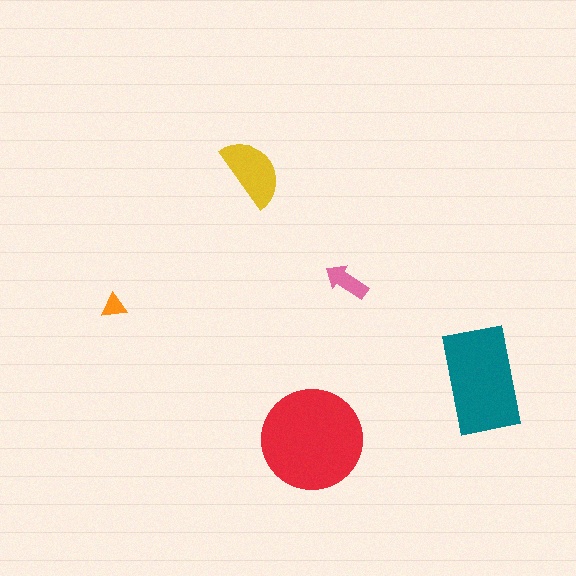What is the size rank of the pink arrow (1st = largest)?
4th.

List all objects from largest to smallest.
The red circle, the teal rectangle, the yellow semicircle, the pink arrow, the orange triangle.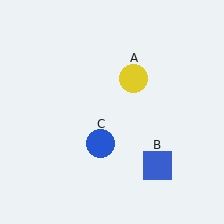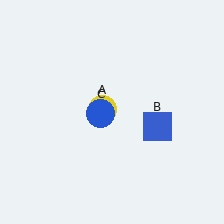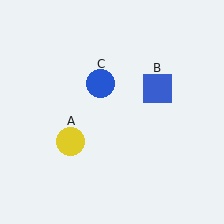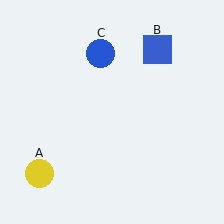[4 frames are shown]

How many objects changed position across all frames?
3 objects changed position: yellow circle (object A), blue square (object B), blue circle (object C).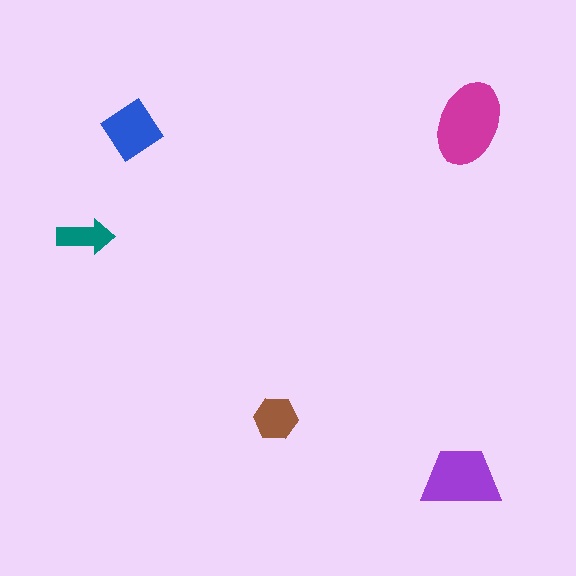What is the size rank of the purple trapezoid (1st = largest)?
2nd.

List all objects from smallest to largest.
The teal arrow, the brown hexagon, the blue diamond, the purple trapezoid, the magenta ellipse.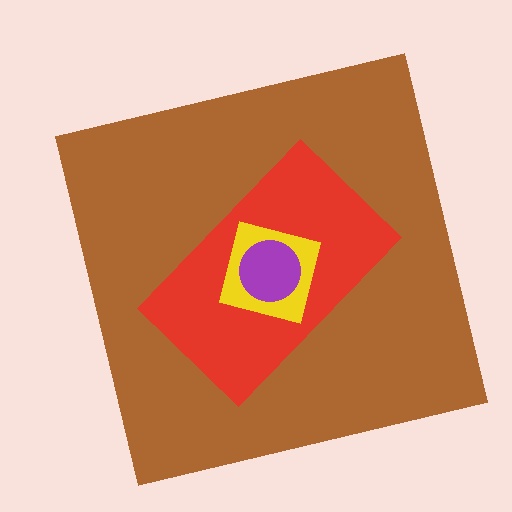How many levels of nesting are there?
4.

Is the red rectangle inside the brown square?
Yes.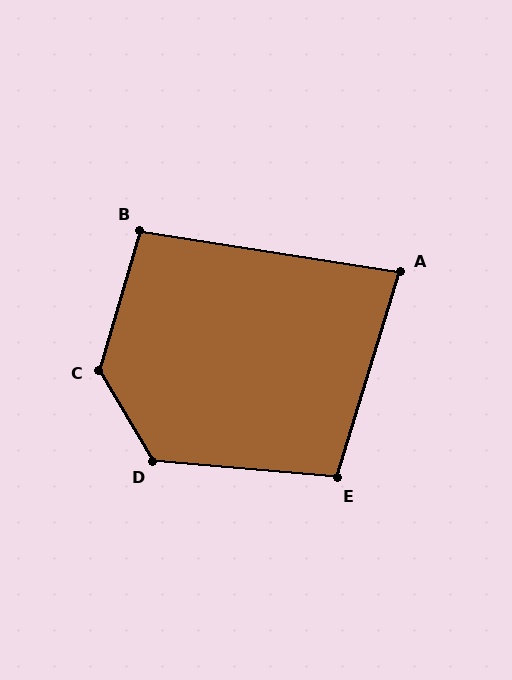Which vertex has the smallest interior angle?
A, at approximately 82 degrees.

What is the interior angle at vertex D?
Approximately 125 degrees (obtuse).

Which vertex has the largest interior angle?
C, at approximately 134 degrees.